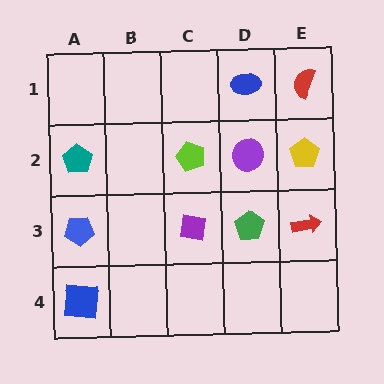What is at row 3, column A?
A blue pentagon.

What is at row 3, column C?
A purple square.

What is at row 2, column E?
A yellow pentagon.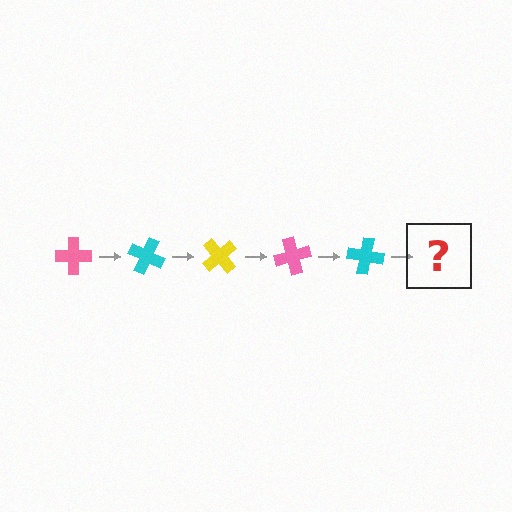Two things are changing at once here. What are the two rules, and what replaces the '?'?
The two rules are that it rotates 25 degrees each step and the color cycles through pink, cyan, and yellow. The '?' should be a yellow cross, rotated 125 degrees from the start.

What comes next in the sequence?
The next element should be a yellow cross, rotated 125 degrees from the start.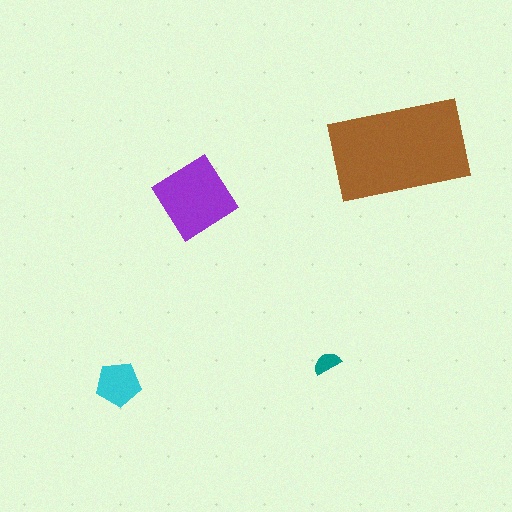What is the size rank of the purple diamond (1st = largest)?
2nd.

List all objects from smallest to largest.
The teal semicircle, the cyan pentagon, the purple diamond, the brown rectangle.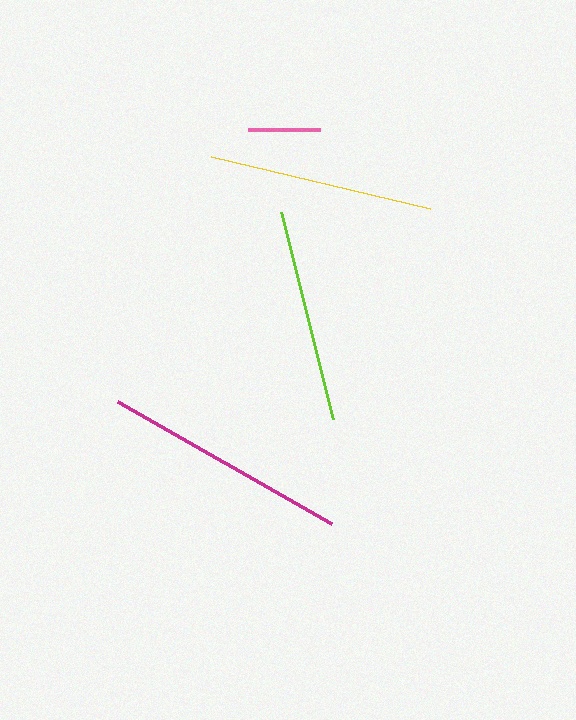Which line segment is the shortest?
The pink line is the shortest at approximately 71 pixels.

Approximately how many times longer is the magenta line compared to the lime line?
The magenta line is approximately 1.2 times the length of the lime line.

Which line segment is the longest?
The magenta line is the longest at approximately 247 pixels.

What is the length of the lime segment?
The lime segment is approximately 214 pixels long.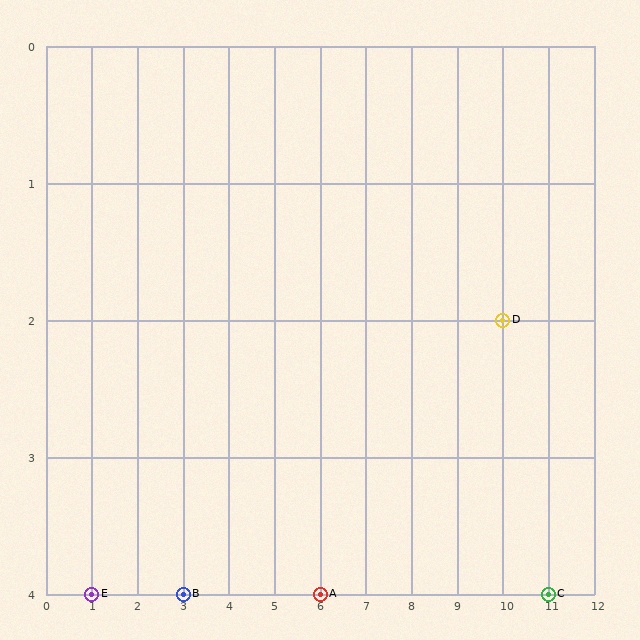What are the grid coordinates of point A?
Point A is at grid coordinates (6, 4).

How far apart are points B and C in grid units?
Points B and C are 8 columns apart.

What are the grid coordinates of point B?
Point B is at grid coordinates (3, 4).